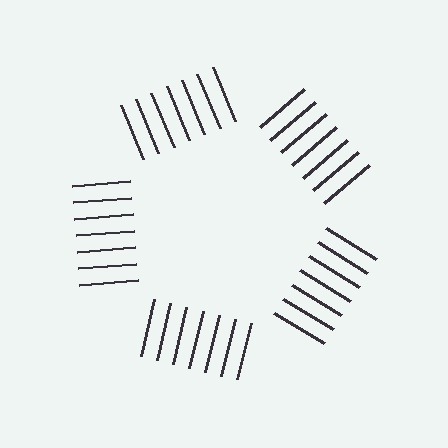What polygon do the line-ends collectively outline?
An illusory pentagon — the line segments terminate on its edges but no continuous stroke is drawn.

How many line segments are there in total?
35 — 7 along each of the 5 edges.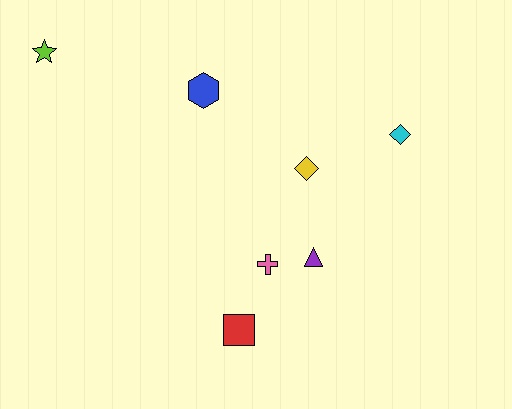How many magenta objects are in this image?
There are no magenta objects.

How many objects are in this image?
There are 7 objects.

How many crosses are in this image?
There is 1 cross.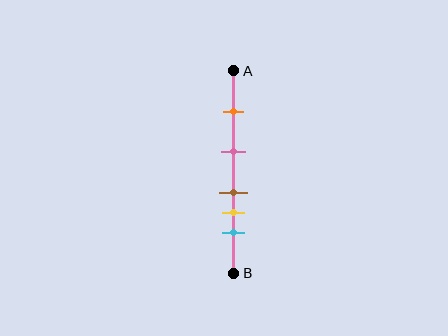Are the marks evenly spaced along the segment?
No, the marks are not evenly spaced.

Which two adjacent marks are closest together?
The brown and yellow marks are the closest adjacent pair.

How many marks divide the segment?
There are 5 marks dividing the segment.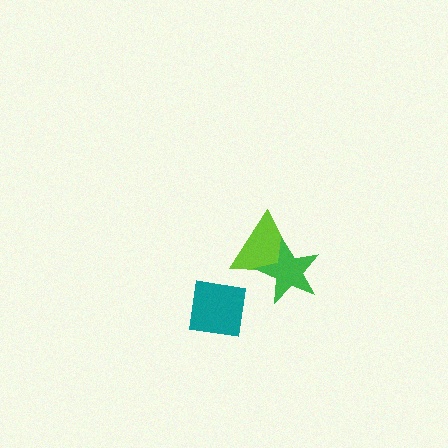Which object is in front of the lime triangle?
The green star is in front of the lime triangle.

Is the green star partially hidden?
No, no other shape covers it.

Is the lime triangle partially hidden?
Yes, it is partially covered by another shape.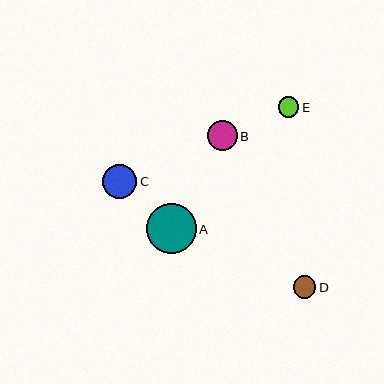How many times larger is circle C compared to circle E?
Circle C is approximately 1.6 times the size of circle E.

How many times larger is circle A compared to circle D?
Circle A is approximately 2.2 times the size of circle D.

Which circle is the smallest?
Circle E is the smallest with a size of approximately 21 pixels.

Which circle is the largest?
Circle A is the largest with a size of approximately 50 pixels.